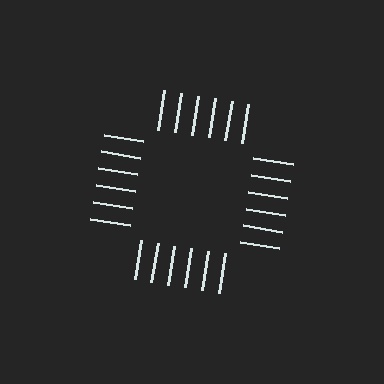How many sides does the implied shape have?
4 sides — the line-ends trace a square.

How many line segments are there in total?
24 — 6 along each of the 4 edges.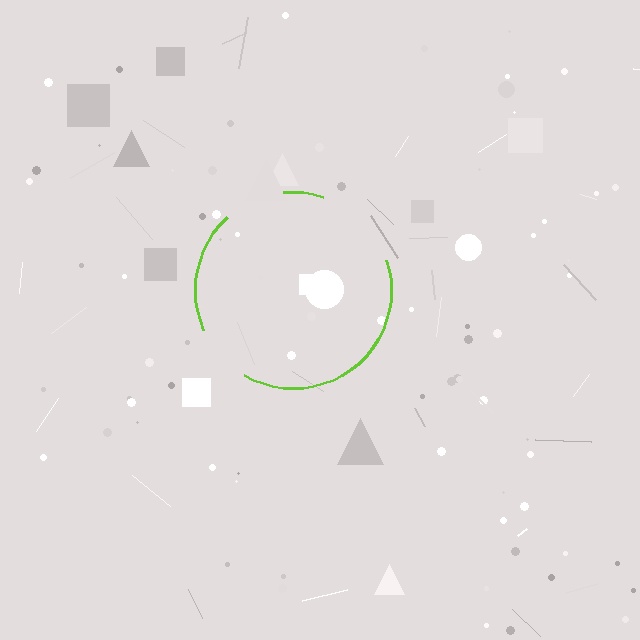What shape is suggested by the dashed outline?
The dashed outline suggests a circle.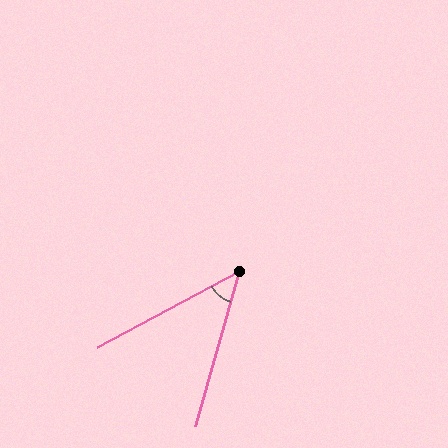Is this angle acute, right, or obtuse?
It is acute.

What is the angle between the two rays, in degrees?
Approximately 46 degrees.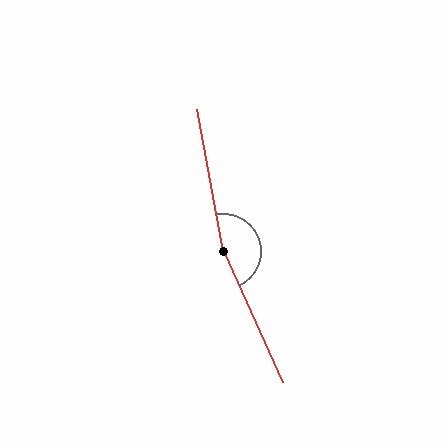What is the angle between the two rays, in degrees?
Approximately 166 degrees.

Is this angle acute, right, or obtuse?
It is obtuse.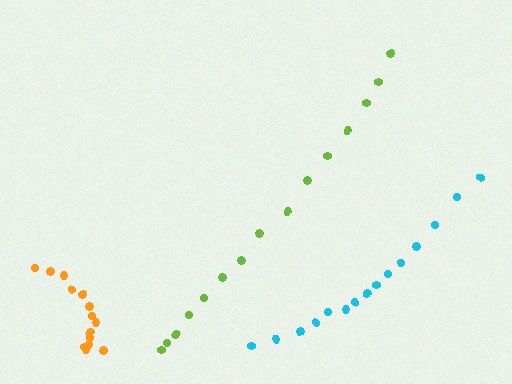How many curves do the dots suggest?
There are 3 distinct paths.